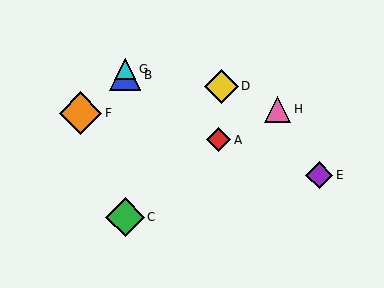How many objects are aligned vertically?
3 objects (B, C, G) are aligned vertically.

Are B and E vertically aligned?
No, B is at x≈125 and E is at x≈319.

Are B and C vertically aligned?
Yes, both are at x≈125.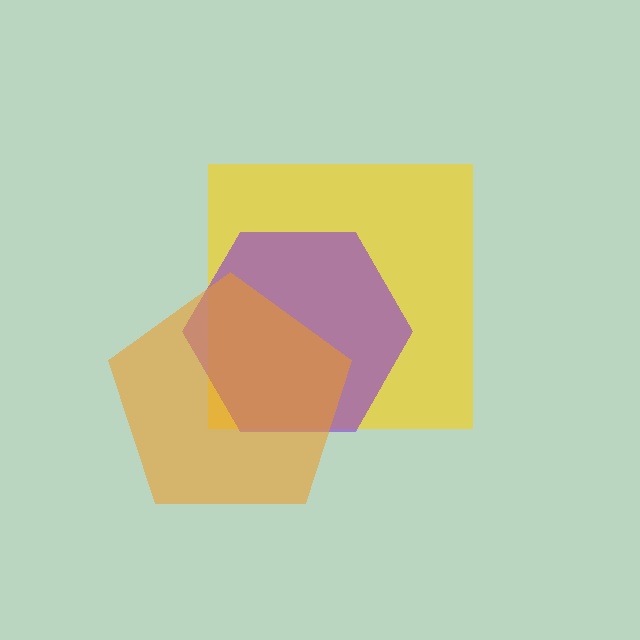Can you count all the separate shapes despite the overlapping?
Yes, there are 3 separate shapes.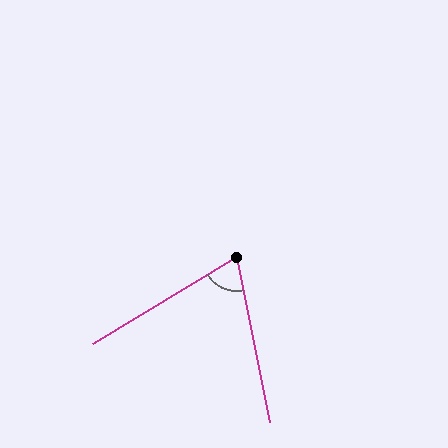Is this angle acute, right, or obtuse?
It is acute.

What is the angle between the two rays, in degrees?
Approximately 70 degrees.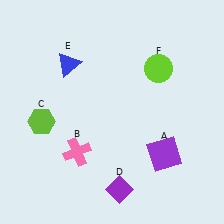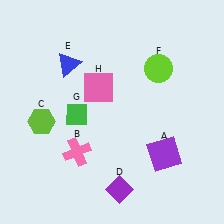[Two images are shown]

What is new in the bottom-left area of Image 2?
A green diamond (G) was added in the bottom-left area of Image 2.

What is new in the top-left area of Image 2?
A pink square (H) was added in the top-left area of Image 2.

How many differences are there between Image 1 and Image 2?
There are 2 differences between the two images.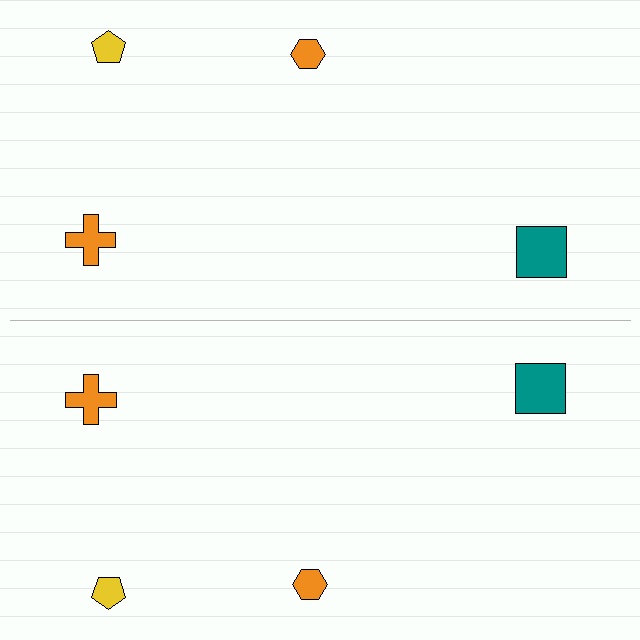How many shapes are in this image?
There are 8 shapes in this image.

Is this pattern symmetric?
Yes, this pattern has bilateral (reflection) symmetry.